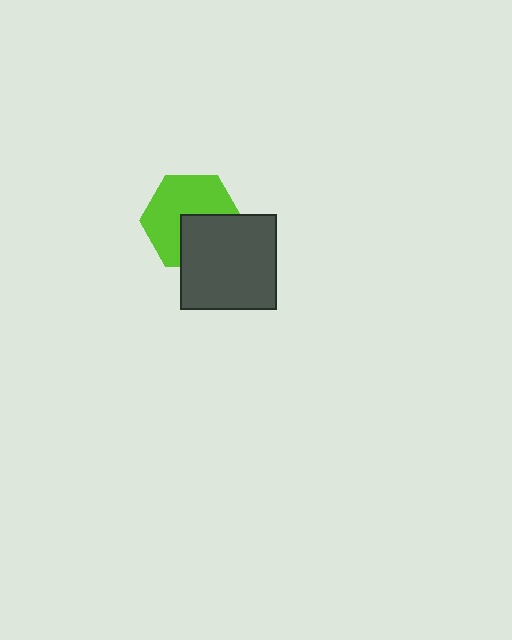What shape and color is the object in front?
The object in front is a dark gray square.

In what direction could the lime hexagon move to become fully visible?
The lime hexagon could move toward the upper-left. That would shift it out from behind the dark gray square entirely.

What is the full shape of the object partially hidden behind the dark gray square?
The partially hidden object is a lime hexagon.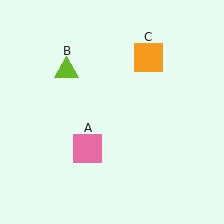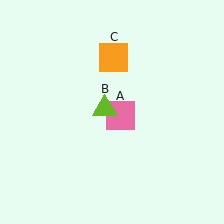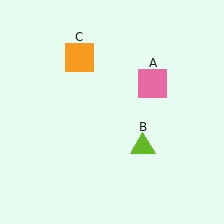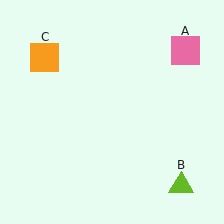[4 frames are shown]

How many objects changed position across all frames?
3 objects changed position: pink square (object A), lime triangle (object B), orange square (object C).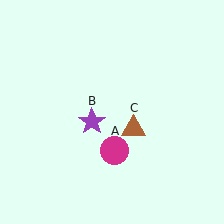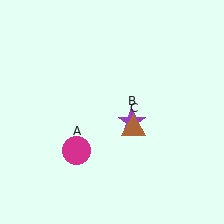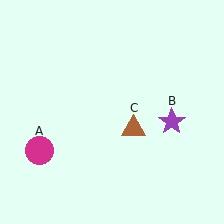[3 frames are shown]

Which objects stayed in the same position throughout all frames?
Brown triangle (object C) remained stationary.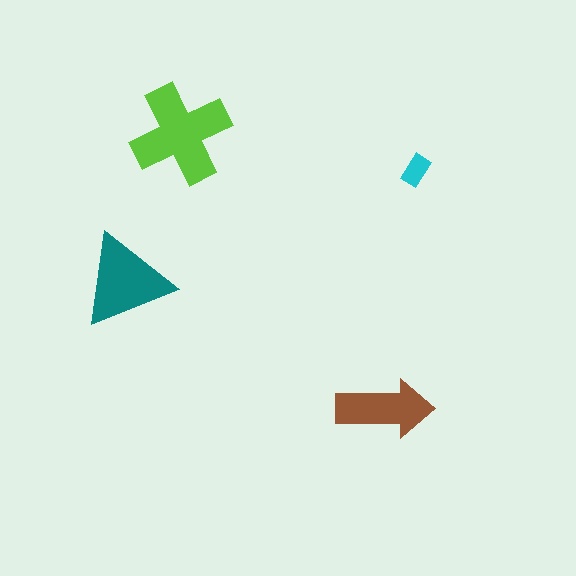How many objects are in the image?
There are 4 objects in the image.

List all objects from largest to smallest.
The lime cross, the teal triangle, the brown arrow, the cyan rectangle.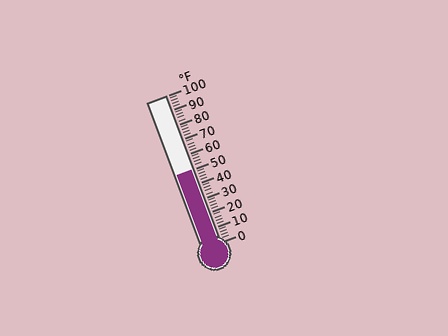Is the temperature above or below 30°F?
The temperature is above 30°F.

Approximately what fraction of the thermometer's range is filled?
The thermometer is filled to approximately 50% of its range.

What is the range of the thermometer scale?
The thermometer scale ranges from 0°F to 100°F.